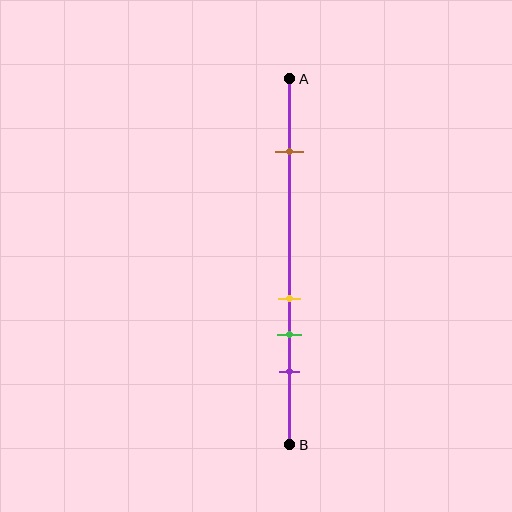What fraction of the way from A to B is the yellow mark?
The yellow mark is approximately 60% (0.6) of the way from A to B.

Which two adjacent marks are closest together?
The yellow and green marks are the closest adjacent pair.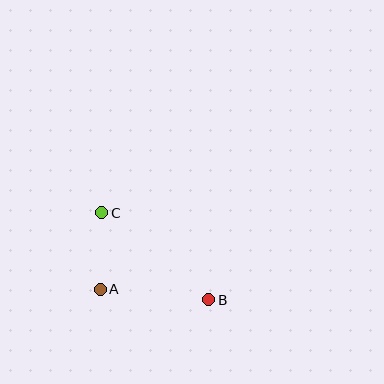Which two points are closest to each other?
Points A and C are closest to each other.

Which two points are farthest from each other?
Points B and C are farthest from each other.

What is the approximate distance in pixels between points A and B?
The distance between A and B is approximately 109 pixels.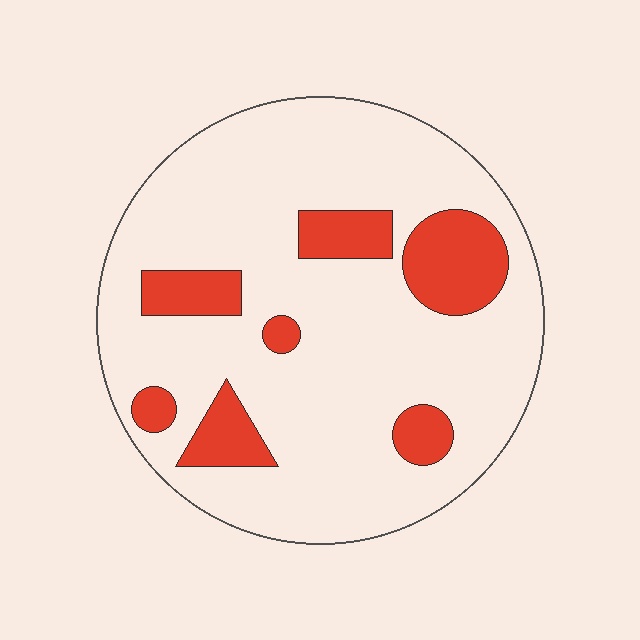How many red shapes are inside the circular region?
7.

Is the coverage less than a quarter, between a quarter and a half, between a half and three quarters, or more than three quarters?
Less than a quarter.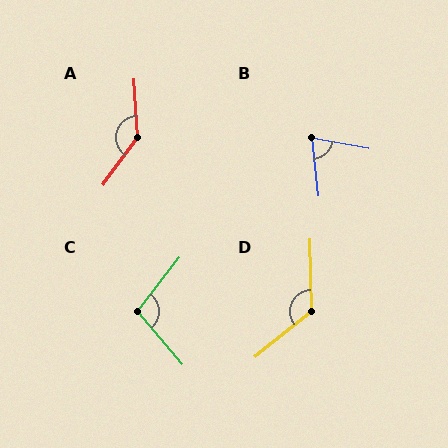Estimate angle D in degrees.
Approximately 127 degrees.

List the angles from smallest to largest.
B (74°), C (102°), D (127°), A (141°).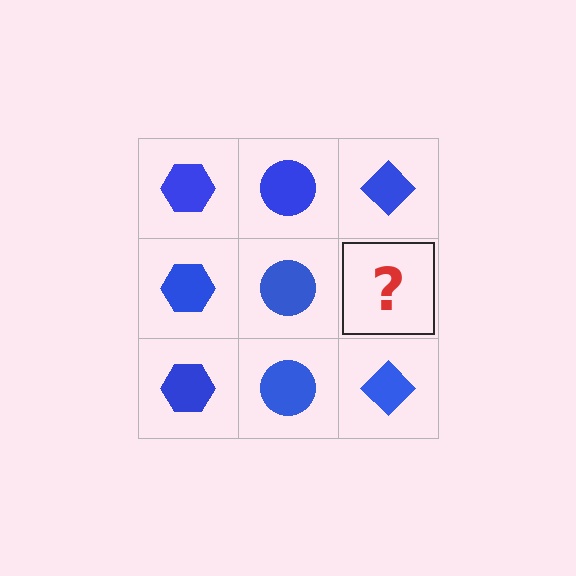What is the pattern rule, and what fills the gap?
The rule is that each column has a consistent shape. The gap should be filled with a blue diamond.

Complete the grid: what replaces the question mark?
The question mark should be replaced with a blue diamond.